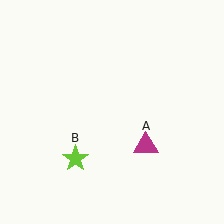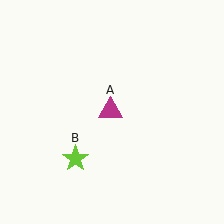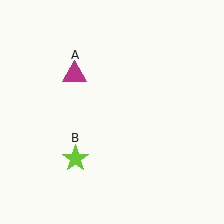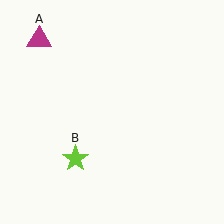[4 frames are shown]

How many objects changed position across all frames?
1 object changed position: magenta triangle (object A).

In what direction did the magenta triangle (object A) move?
The magenta triangle (object A) moved up and to the left.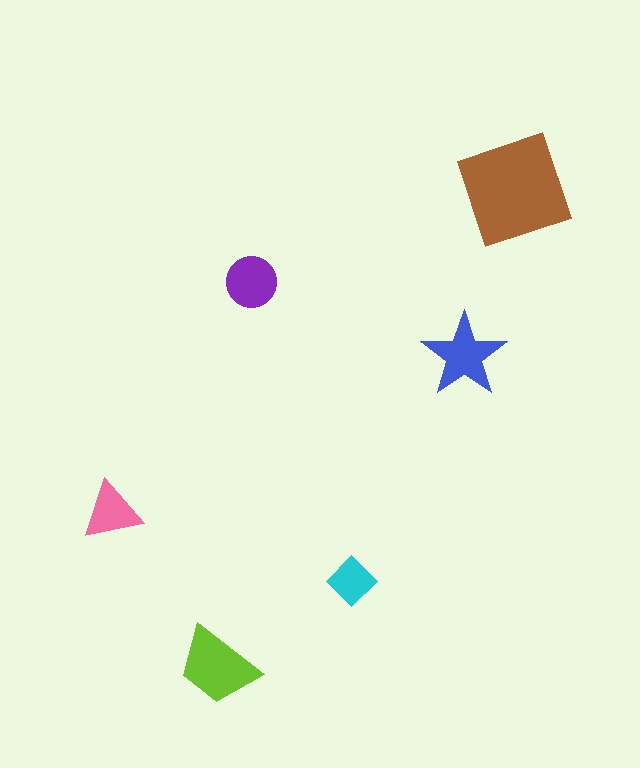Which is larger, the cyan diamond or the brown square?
The brown square.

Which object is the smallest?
The cyan diamond.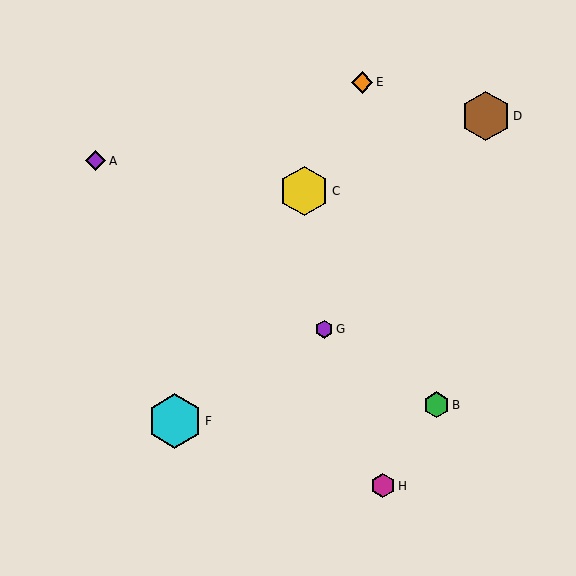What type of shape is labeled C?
Shape C is a yellow hexagon.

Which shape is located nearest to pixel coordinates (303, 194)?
The yellow hexagon (labeled C) at (304, 191) is nearest to that location.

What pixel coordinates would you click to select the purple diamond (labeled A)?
Click at (96, 161) to select the purple diamond A.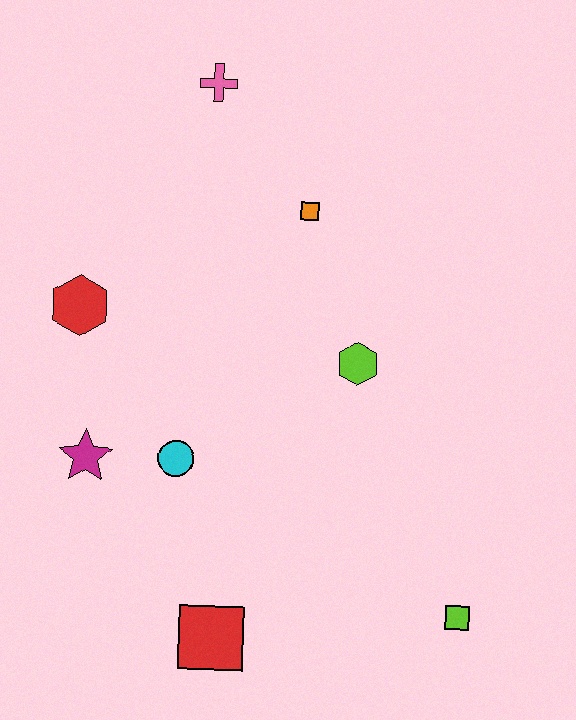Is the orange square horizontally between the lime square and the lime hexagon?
No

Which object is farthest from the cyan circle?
The pink cross is farthest from the cyan circle.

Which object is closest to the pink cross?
The orange square is closest to the pink cross.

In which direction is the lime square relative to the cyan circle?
The lime square is to the right of the cyan circle.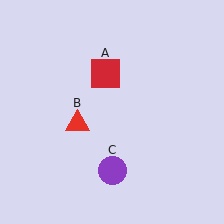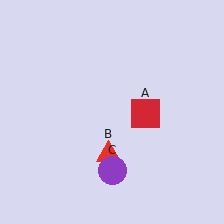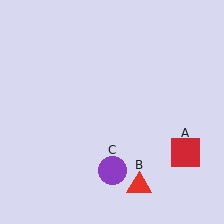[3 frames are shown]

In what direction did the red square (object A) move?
The red square (object A) moved down and to the right.